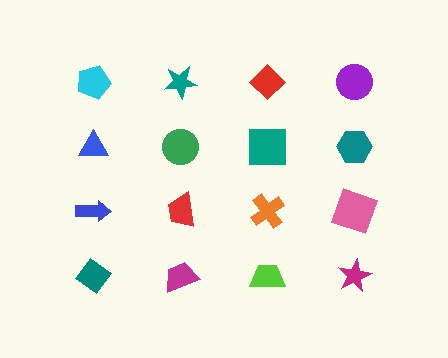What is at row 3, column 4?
A pink square.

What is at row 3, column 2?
A red trapezoid.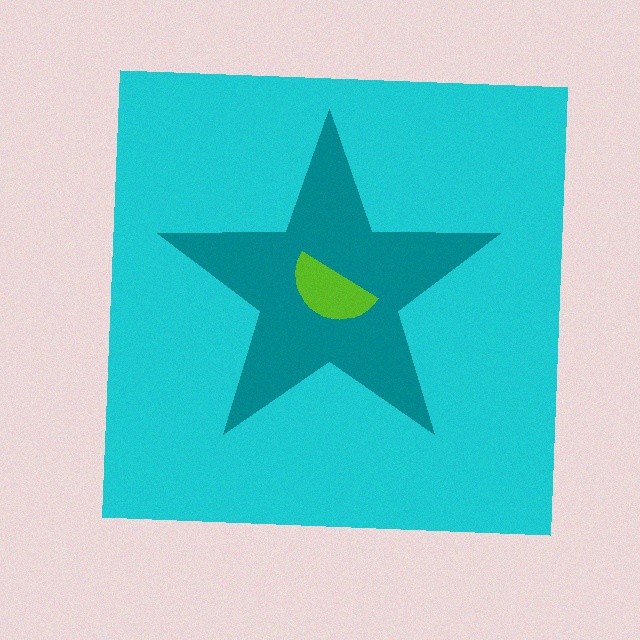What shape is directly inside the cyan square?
The teal star.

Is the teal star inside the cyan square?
Yes.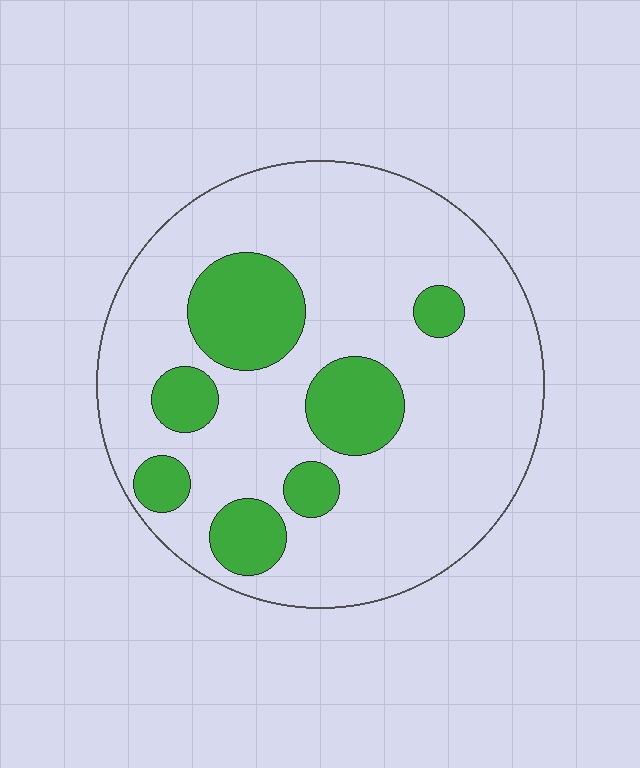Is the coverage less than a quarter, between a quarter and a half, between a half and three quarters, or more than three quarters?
Less than a quarter.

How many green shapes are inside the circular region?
7.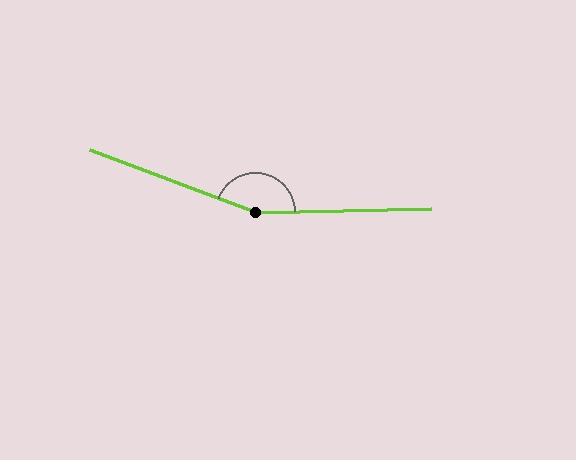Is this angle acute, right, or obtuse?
It is obtuse.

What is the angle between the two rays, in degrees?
Approximately 158 degrees.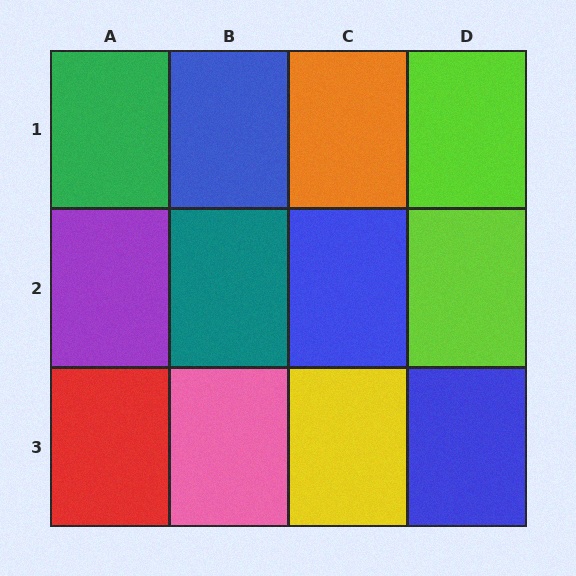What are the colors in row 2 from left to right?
Purple, teal, blue, lime.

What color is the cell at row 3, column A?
Red.